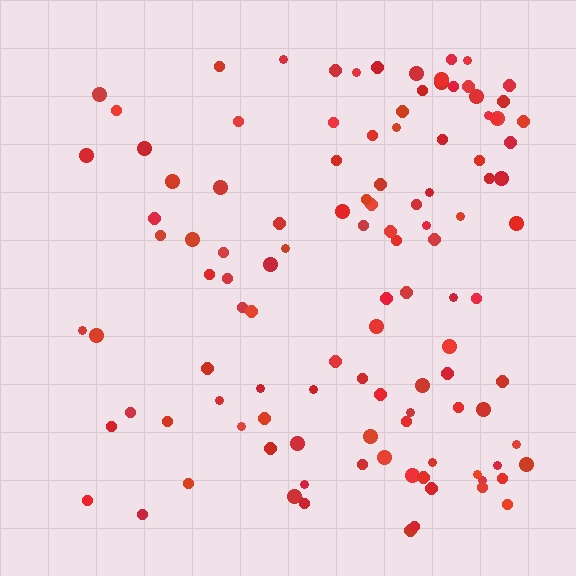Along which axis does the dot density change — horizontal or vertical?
Horizontal.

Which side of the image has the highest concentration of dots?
The right.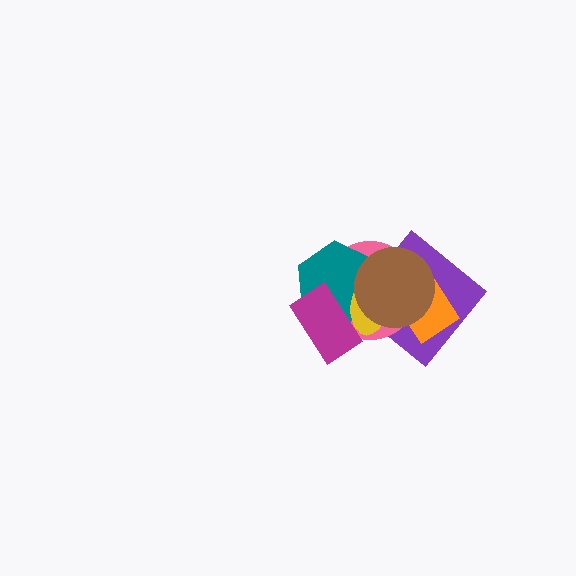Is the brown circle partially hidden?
No, no other shape covers it.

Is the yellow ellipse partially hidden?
Yes, it is partially covered by another shape.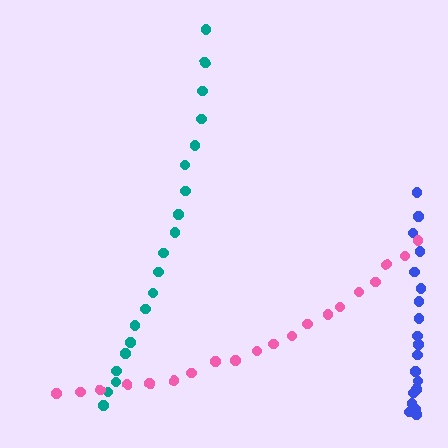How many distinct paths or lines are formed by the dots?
There are 3 distinct paths.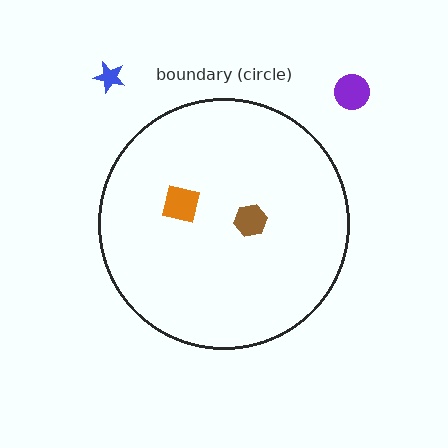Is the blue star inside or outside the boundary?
Outside.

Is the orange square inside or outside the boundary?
Inside.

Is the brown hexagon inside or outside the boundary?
Inside.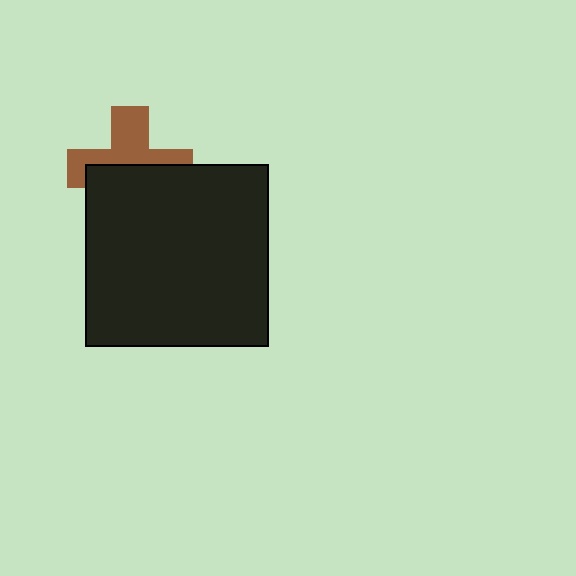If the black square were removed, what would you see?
You would see the complete brown cross.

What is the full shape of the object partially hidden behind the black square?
The partially hidden object is a brown cross.